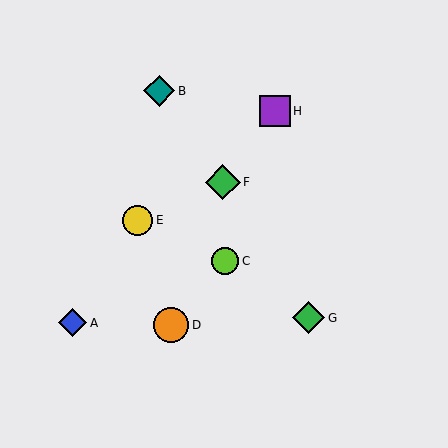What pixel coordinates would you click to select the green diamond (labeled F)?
Click at (223, 182) to select the green diamond F.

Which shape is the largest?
The orange circle (labeled D) is the largest.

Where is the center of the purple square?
The center of the purple square is at (275, 111).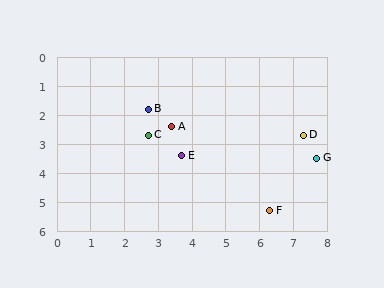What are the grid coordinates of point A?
Point A is at approximately (3.4, 2.4).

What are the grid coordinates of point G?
Point G is at approximately (7.7, 3.5).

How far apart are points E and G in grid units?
Points E and G are about 4.0 grid units apart.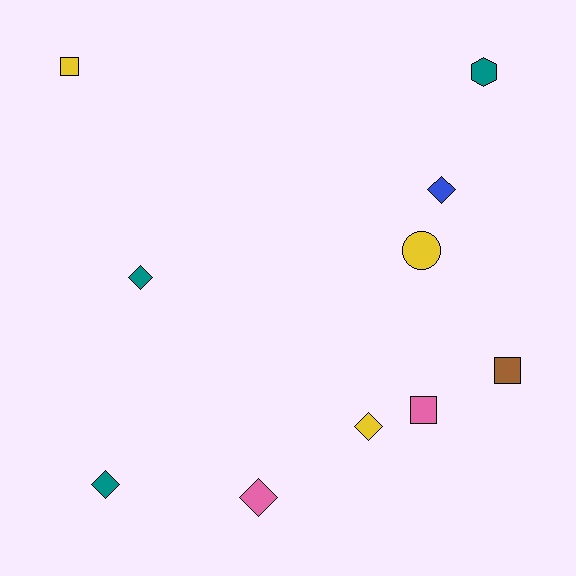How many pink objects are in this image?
There are 2 pink objects.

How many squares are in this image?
There are 3 squares.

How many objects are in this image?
There are 10 objects.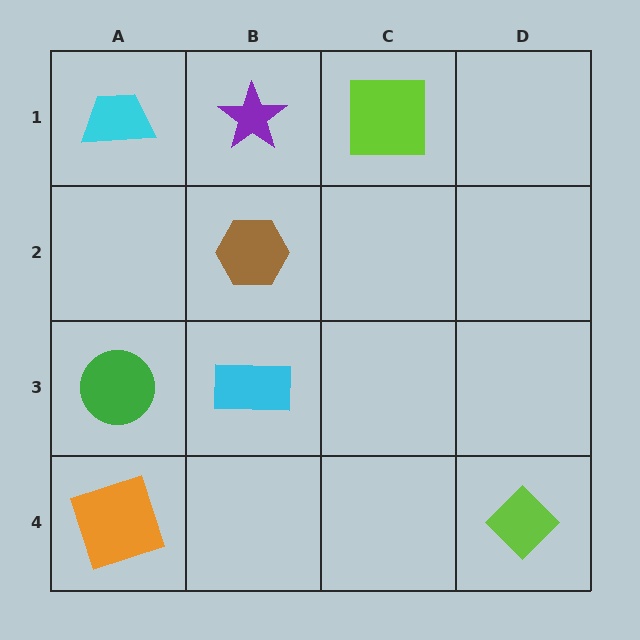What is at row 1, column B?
A purple star.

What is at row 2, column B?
A brown hexagon.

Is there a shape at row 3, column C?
No, that cell is empty.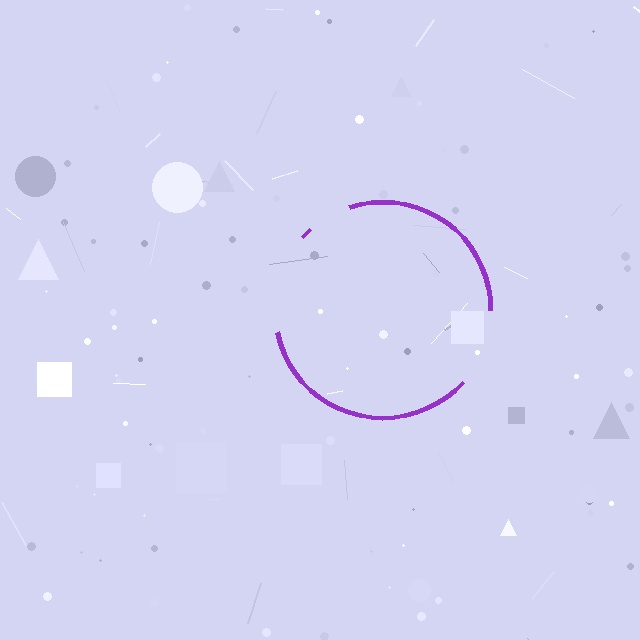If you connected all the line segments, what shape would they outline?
They would outline a circle.